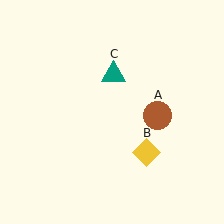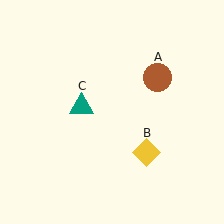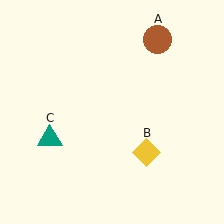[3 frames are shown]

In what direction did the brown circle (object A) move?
The brown circle (object A) moved up.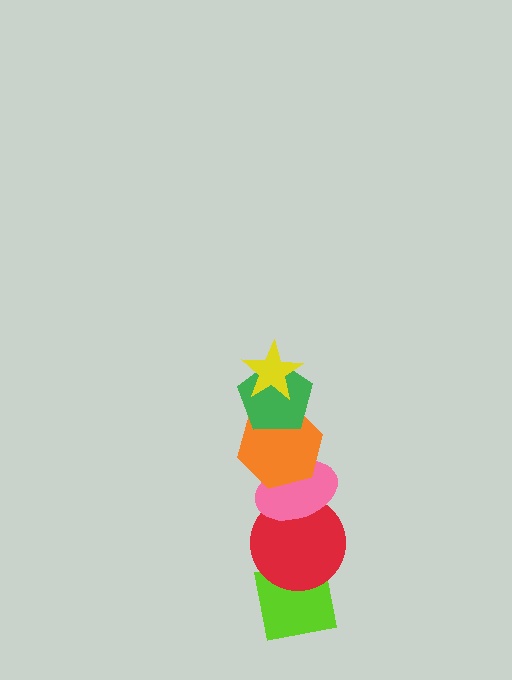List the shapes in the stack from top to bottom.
From top to bottom: the yellow star, the green pentagon, the orange hexagon, the pink ellipse, the red circle, the lime square.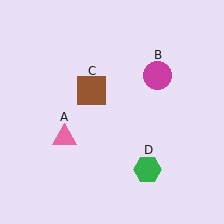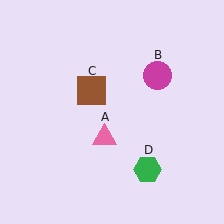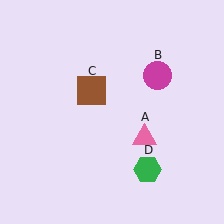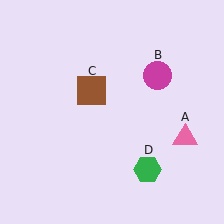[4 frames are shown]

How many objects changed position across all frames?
1 object changed position: pink triangle (object A).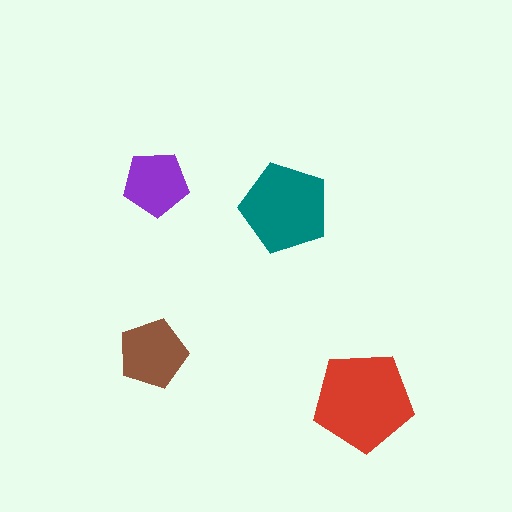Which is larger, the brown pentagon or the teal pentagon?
The teal one.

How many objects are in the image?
There are 4 objects in the image.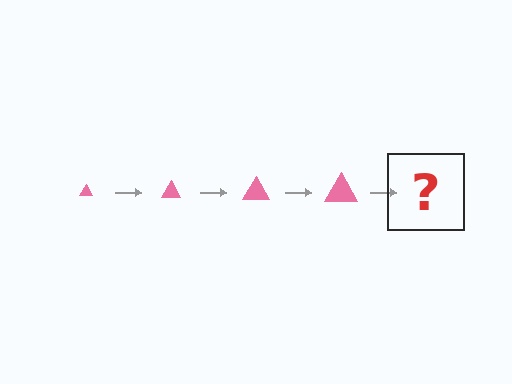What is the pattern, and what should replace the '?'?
The pattern is that the triangle gets progressively larger each step. The '?' should be a pink triangle, larger than the previous one.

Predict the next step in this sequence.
The next step is a pink triangle, larger than the previous one.